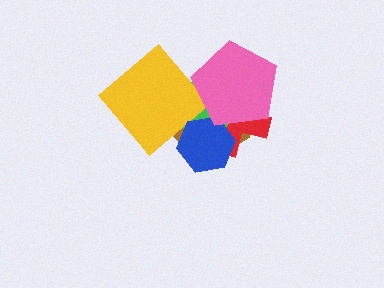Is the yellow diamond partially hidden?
No, no other shape covers it.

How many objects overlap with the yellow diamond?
2 objects overlap with the yellow diamond.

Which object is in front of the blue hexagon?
The pink pentagon is in front of the blue hexagon.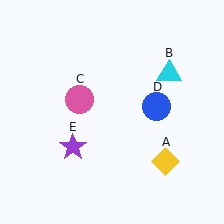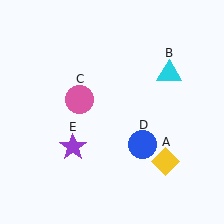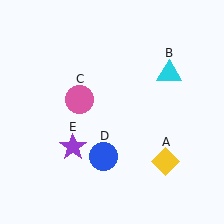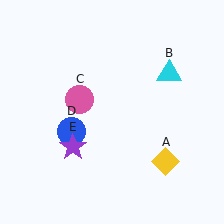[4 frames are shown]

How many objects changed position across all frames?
1 object changed position: blue circle (object D).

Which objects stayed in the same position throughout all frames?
Yellow diamond (object A) and cyan triangle (object B) and pink circle (object C) and purple star (object E) remained stationary.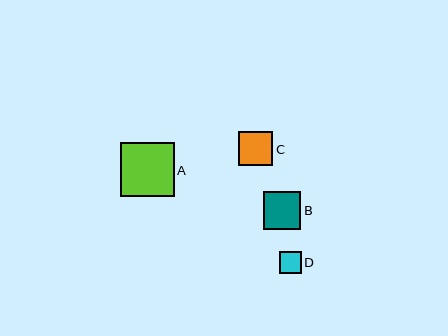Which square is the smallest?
Square D is the smallest with a size of approximately 22 pixels.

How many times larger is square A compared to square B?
Square A is approximately 1.4 times the size of square B.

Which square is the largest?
Square A is the largest with a size of approximately 54 pixels.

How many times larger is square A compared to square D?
Square A is approximately 2.5 times the size of square D.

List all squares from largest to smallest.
From largest to smallest: A, B, C, D.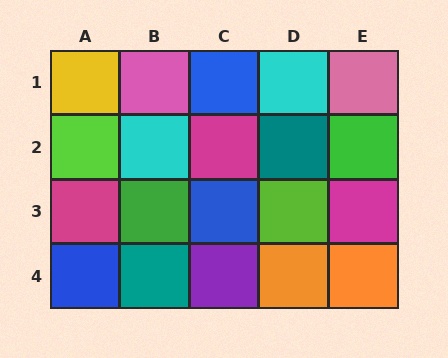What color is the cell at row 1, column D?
Cyan.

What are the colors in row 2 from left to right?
Lime, cyan, magenta, teal, green.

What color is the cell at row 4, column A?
Blue.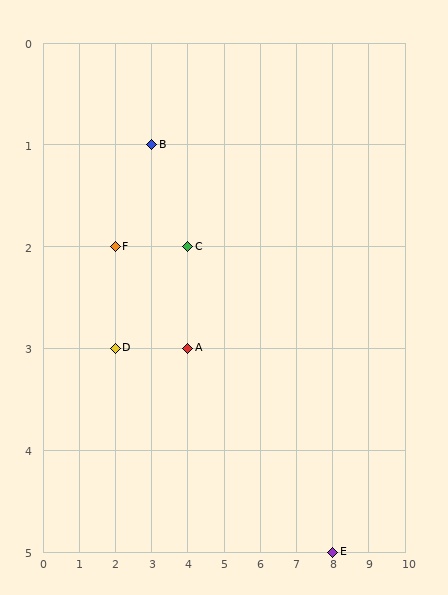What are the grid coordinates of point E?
Point E is at grid coordinates (8, 5).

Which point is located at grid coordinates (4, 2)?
Point C is at (4, 2).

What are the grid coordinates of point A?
Point A is at grid coordinates (4, 3).